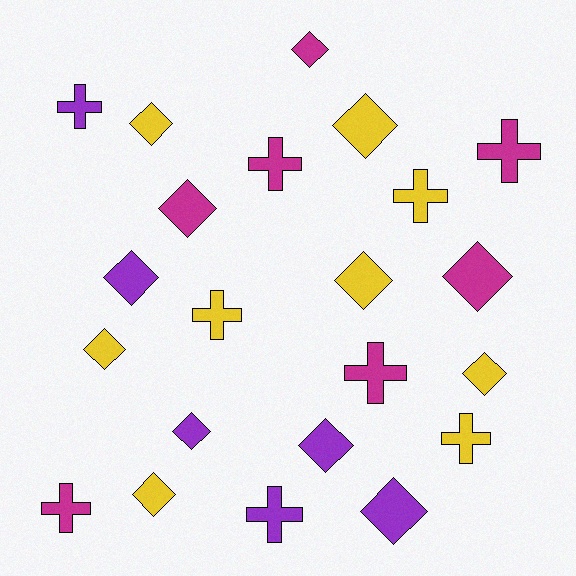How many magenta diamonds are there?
There are 3 magenta diamonds.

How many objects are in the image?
There are 22 objects.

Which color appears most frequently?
Yellow, with 9 objects.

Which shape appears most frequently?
Diamond, with 13 objects.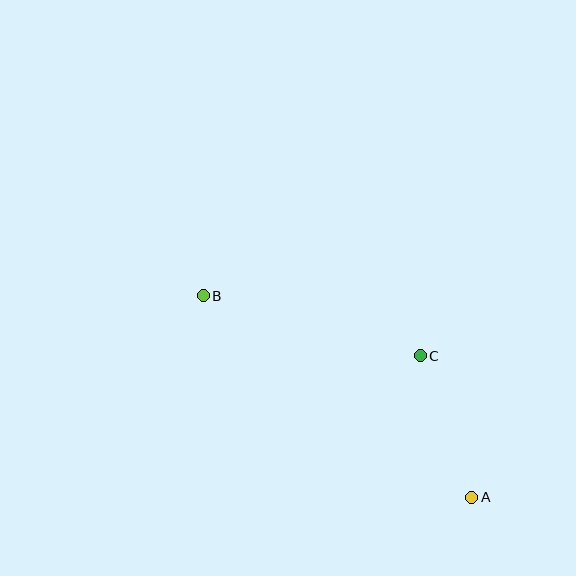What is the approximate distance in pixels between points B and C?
The distance between B and C is approximately 225 pixels.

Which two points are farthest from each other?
Points A and B are farthest from each other.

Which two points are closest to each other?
Points A and C are closest to each other.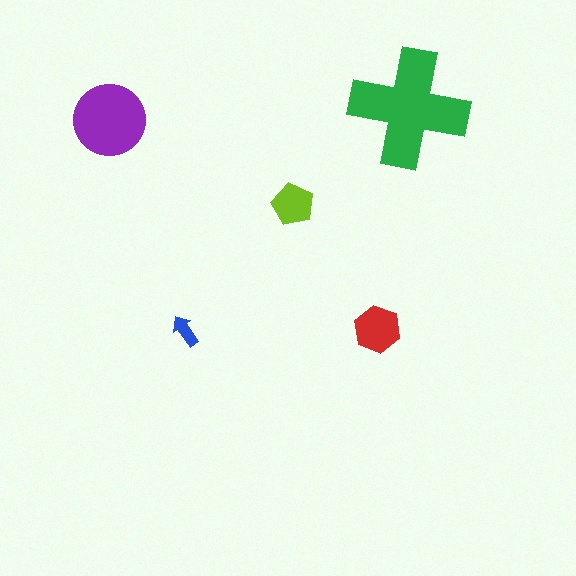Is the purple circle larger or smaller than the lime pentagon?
Larger.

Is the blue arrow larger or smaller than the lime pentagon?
Smaller.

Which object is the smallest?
The blue arrow.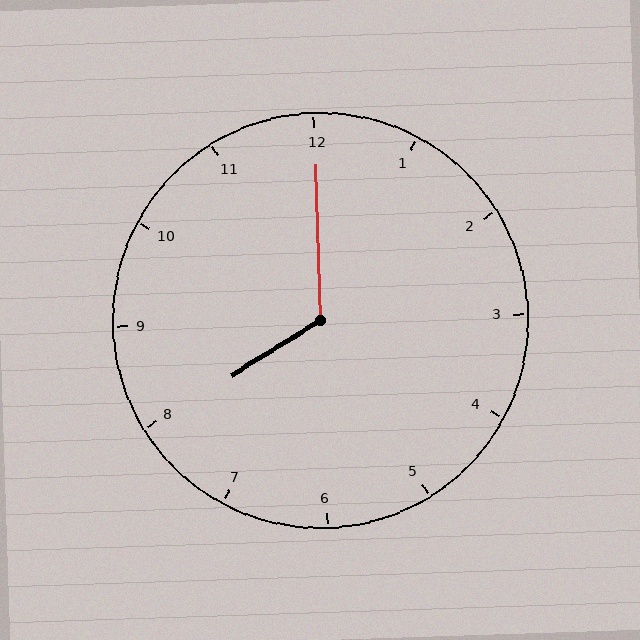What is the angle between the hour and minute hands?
Approximately 120 degrees.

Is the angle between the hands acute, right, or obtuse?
It is obtuse.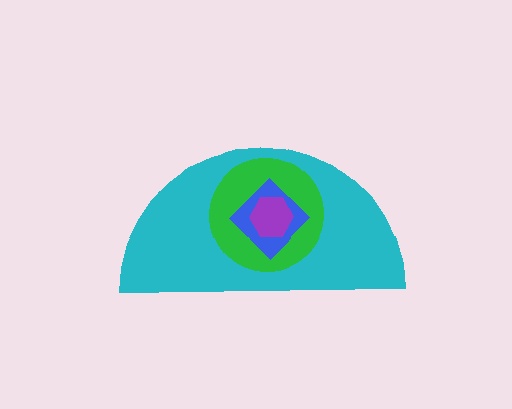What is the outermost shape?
The cyan semicircle.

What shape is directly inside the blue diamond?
The purple hexagon.